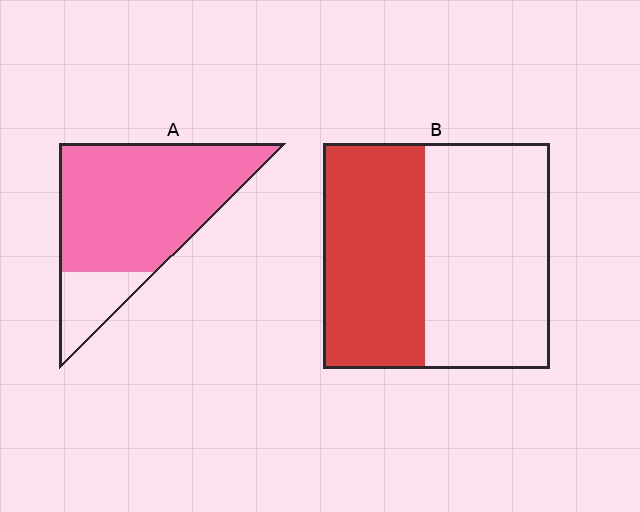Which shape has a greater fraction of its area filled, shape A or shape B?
Shape A.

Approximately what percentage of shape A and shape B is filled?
A is approximately 80% and B is approximately 45%.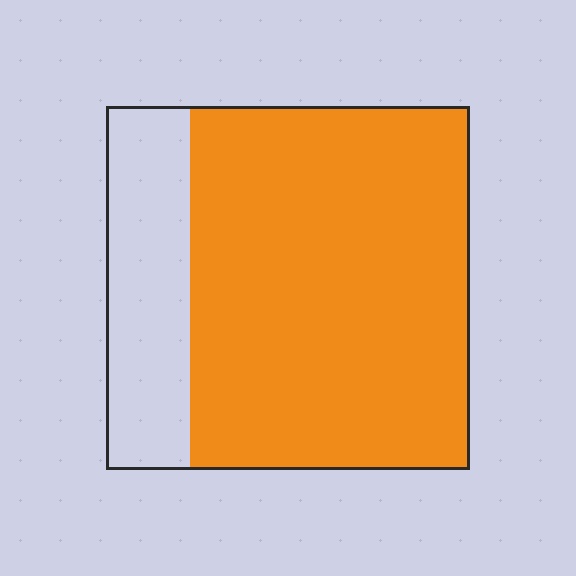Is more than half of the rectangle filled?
Yes.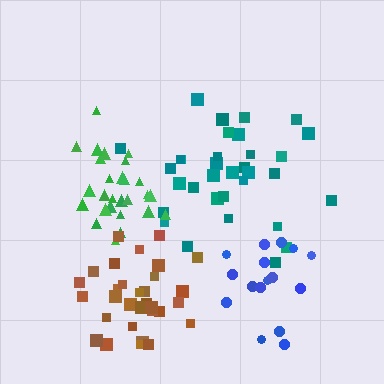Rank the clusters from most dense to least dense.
green, brown, blue, teal.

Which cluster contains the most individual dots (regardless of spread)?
Teal (33).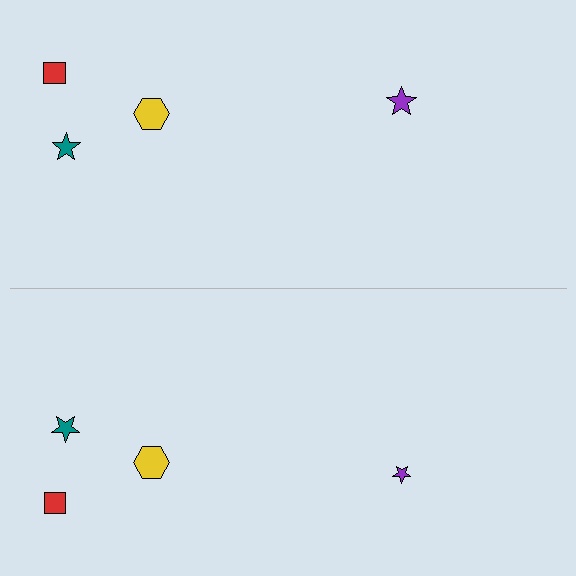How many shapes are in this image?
There are 8 shapes in this image.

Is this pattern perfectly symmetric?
No, the pattern is not perfectly symmetric. The purple star on the bottom side has a different size than its mirror counterpart.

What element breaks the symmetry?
The purple star on the bottom side has a different size than its mirror counterpart.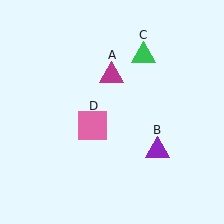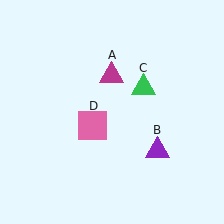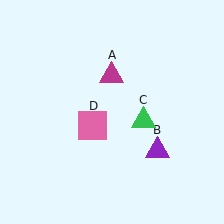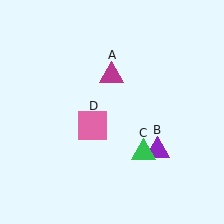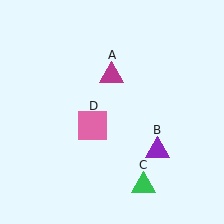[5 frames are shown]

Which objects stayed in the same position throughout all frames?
Magenta triangle (object A) and purple triangle (object B) and pink square (object D) remained stationary.